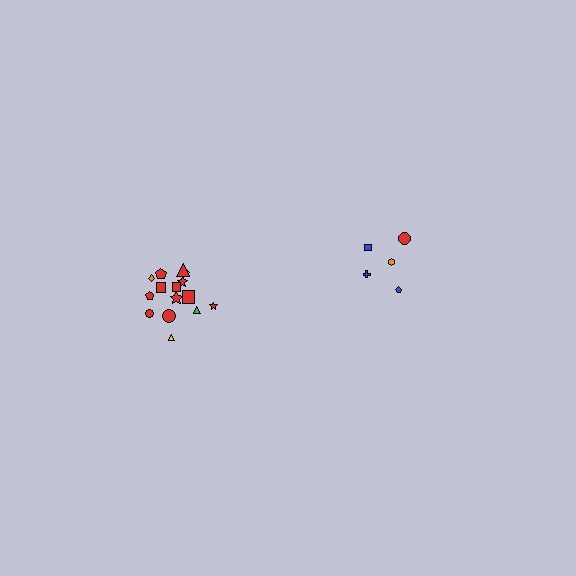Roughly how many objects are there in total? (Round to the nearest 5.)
Roughly 20 objects in total.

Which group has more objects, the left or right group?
The left group.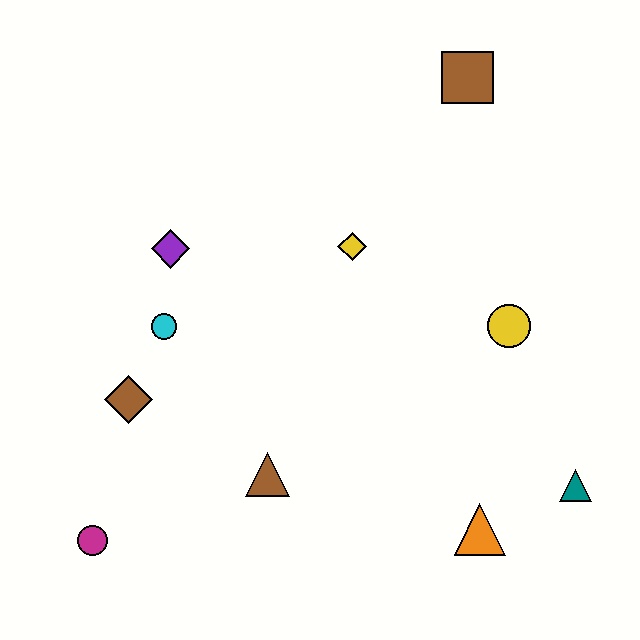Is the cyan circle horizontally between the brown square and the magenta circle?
Yes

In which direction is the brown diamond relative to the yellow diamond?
The brown diamond is to the left of the yellow diamond.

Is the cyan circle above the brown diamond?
Yes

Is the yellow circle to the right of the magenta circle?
Yes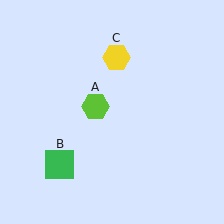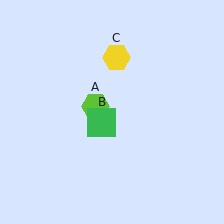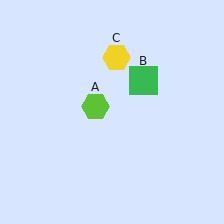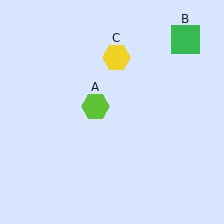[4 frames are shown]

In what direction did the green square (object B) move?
The green square (object B) moved up and to the right.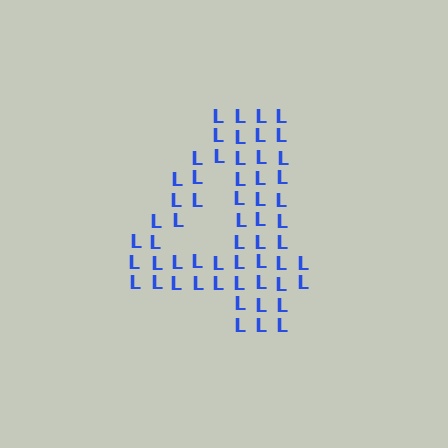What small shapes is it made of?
It is made of small letter L's.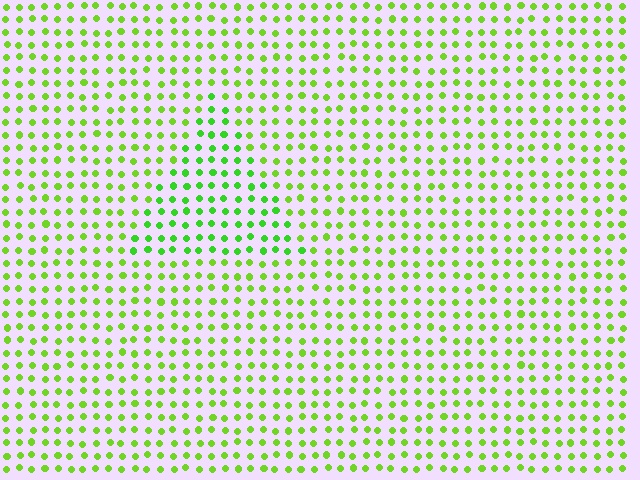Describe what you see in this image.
The image is filled with small lime elements in a uniform arrangement. A triangle-shaped region is visible where the elements are tinted to a slightly different hue, forming a subtle color boundary.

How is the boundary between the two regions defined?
The boundary is defined purely by a slight shift in hue (about 21 degrees). Spacing, size, and orientation are identical on both sides.